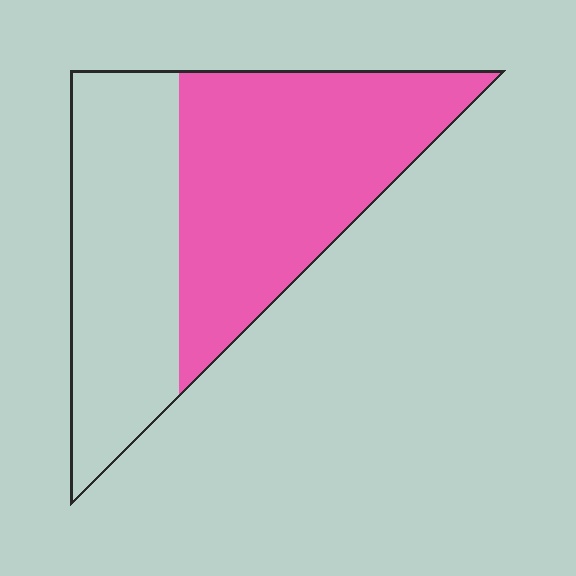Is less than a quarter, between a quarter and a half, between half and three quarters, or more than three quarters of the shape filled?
Between half and three quarters.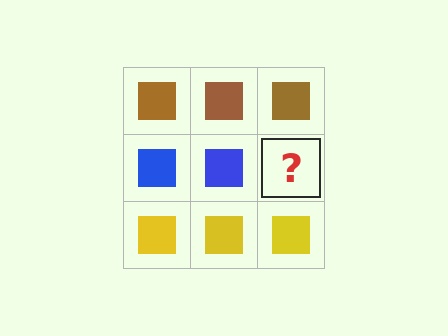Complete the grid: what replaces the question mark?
The question mark should be replaced with a blue square.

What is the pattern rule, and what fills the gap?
The rule is that each row has a consistent color. The gap should be filled with a blue square.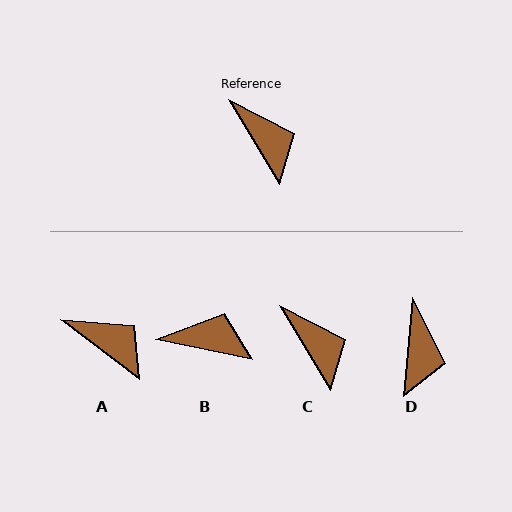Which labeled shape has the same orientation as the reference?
C.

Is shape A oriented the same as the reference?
No, it is off by about 22 degrees.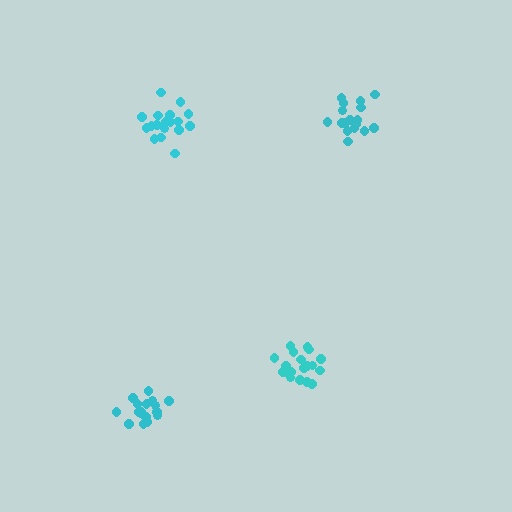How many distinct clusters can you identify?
There are 4 distinct clusters.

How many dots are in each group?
Group 1: 17 dots, Group 2: 17 dots, Group 3: 18 dots, Group 4: 19 dots (71 total).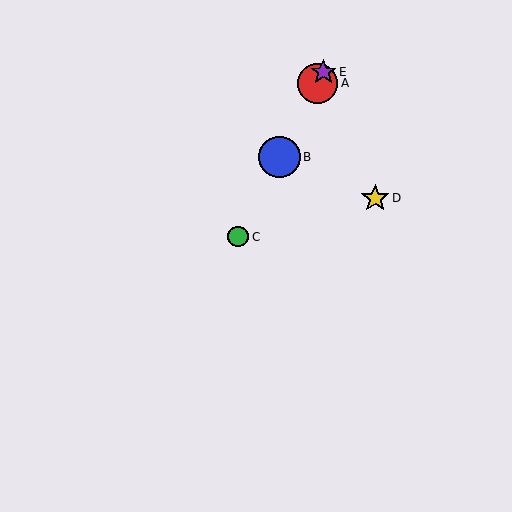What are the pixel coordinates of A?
Object A is at (318, 83).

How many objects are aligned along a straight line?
4 objects (A, B, C, E) are aligned along a straight line.